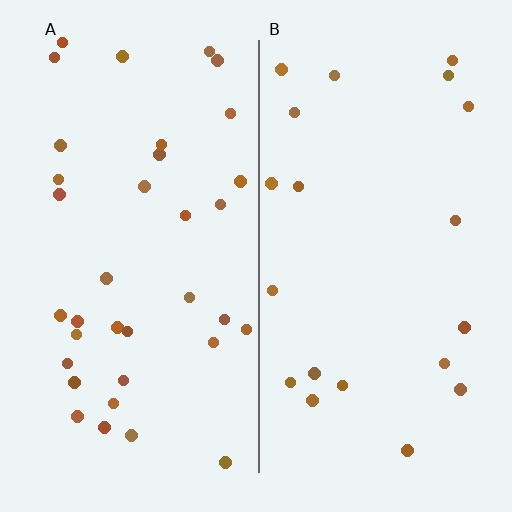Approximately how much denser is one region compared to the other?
Approximately 1.8× — region A over region B.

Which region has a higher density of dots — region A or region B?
A (the left).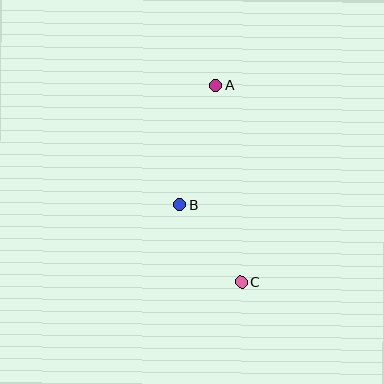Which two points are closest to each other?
Points B and C are closest to each other.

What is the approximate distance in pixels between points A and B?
The distance between A and B is approximately 125 pixels.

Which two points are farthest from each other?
Points A and C are farthest from each other.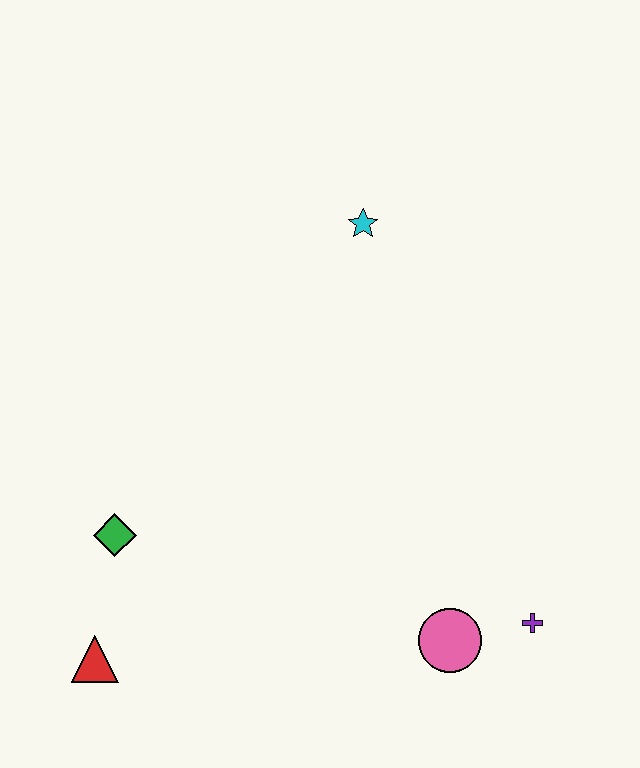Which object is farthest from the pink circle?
The cyan star is farthest from the pink circle.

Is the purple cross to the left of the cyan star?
No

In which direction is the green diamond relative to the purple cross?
The green diamond is to the left of the purple cross.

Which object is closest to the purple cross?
The pink circle is closest to the purple cross.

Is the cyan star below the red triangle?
No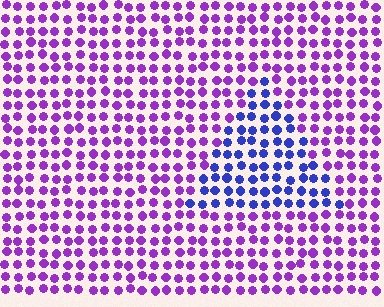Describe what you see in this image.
The image is filled with small purple elements in a uniform arrangement. A triangle-shaped region is visible where the elements are tinted to a slightly different hue, forming a subtle color boundary.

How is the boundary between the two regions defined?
The boundary is defined purely by a slight shift in hue (about 47 degrees). Spacing, size, and orientation are identical on both sides.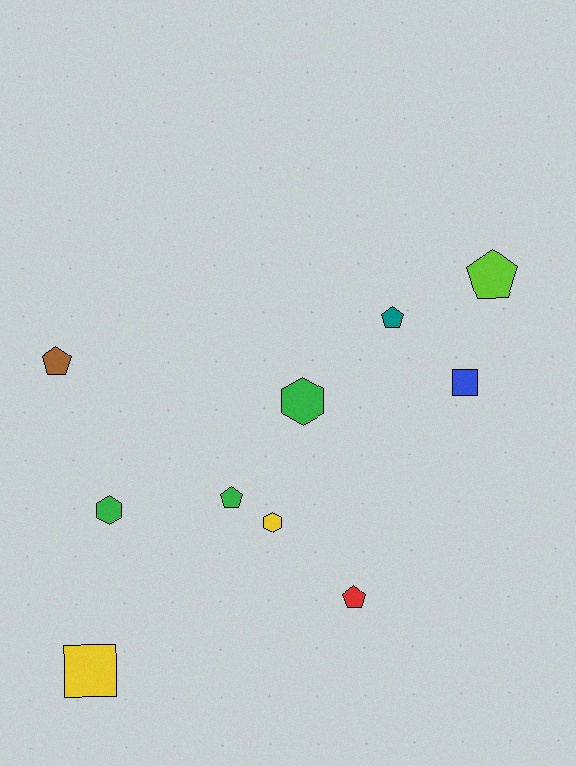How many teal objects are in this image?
There is 1 teal object.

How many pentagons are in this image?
There are 5 pentagons.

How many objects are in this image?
There are 10 objects.